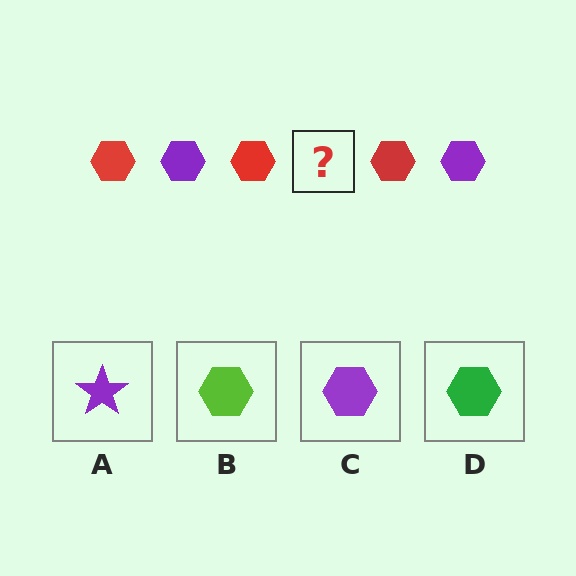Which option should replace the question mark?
Option C.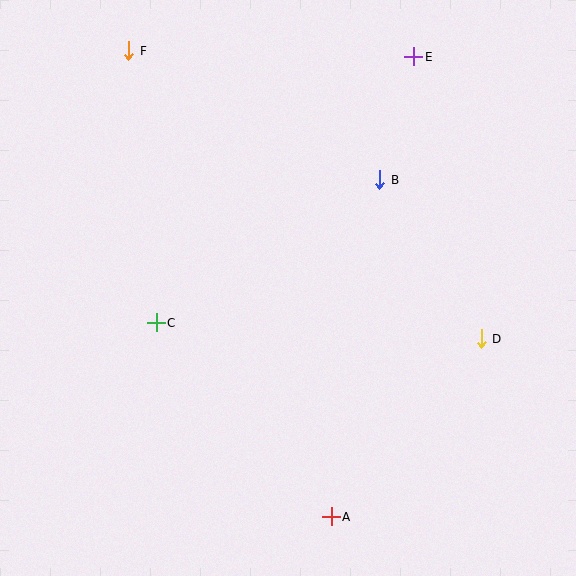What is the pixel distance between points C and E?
The distance between C and E is 370 pixels.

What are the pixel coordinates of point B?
Point B is at (380, 180).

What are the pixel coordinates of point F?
Point F is at (129, 51).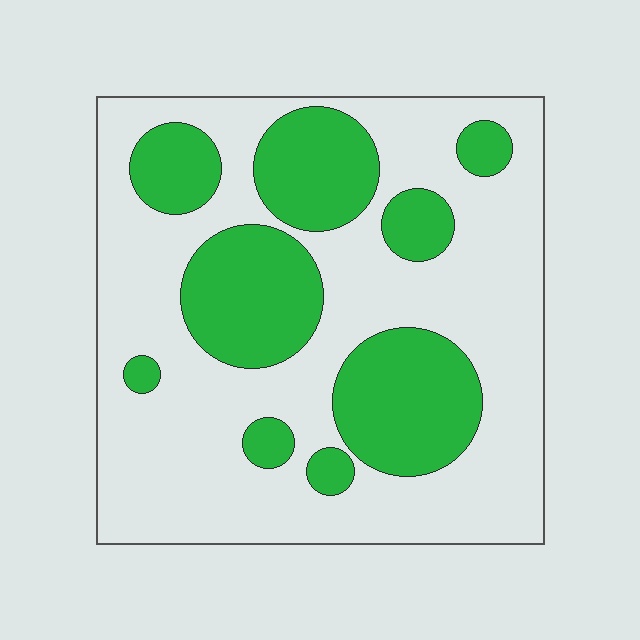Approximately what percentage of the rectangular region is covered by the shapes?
Approximately 35%.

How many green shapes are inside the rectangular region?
9.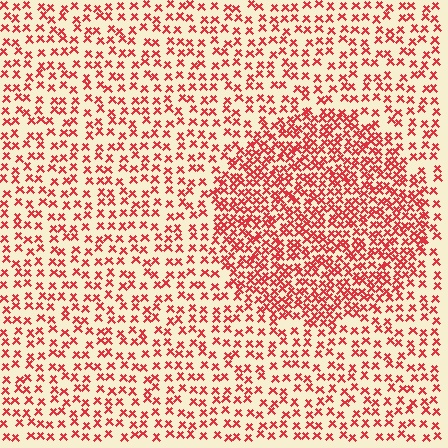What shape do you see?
I see a circle.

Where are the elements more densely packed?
The elements are more densely packed inside the circle boundary.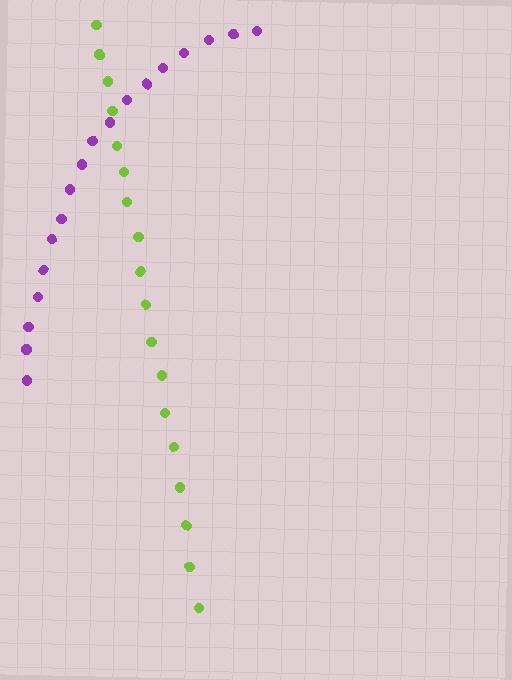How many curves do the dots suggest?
There are 2 distinct paths.